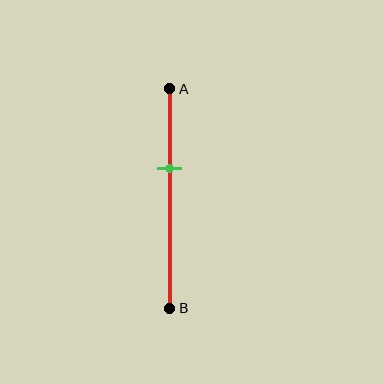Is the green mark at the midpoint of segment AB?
No, the mark is at about 35% from A, not at the 50% midpoint.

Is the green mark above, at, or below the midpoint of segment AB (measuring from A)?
The green mark is above the midpoint of segment AB.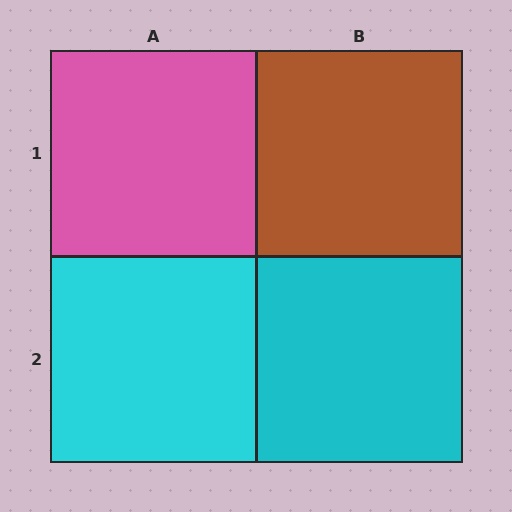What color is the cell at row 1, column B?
Brown.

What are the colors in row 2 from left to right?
Cyan, cyan.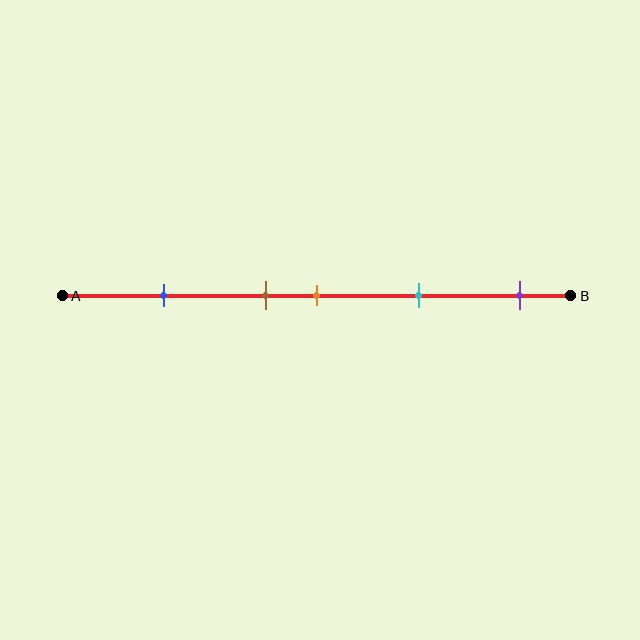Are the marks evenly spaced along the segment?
No, the marks are not evenly spaced.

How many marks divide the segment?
There are 5 marks dividing the segment.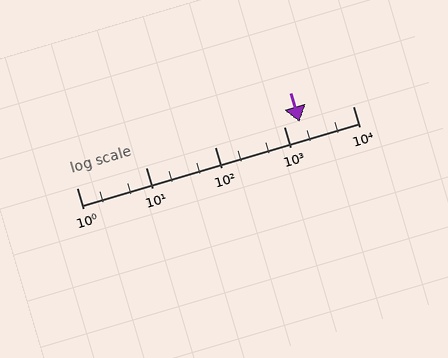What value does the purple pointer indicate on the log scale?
The pointer indicates approximately 1700.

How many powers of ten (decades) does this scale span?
The scale spans 4 decades, from 1 to 10000.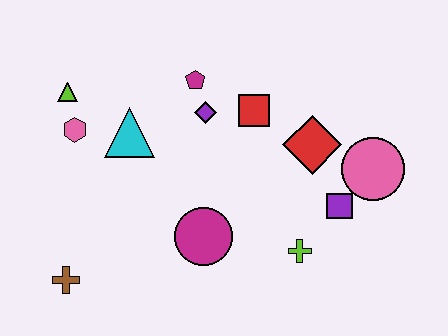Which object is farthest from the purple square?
The lime triangle is farthest from the purple square.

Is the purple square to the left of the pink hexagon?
No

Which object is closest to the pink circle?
The purple square is closest to the pink circle.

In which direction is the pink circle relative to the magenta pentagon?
The pink circle is to the right of the magenta pentagon.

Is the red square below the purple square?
No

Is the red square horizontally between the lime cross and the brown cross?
Yes